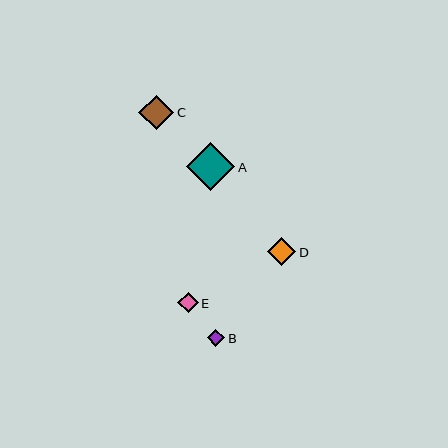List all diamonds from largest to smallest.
From largest to smallest: A, C, D, E, B.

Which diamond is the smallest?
Diamond B is the smallest with a size of approximately 17 pixels.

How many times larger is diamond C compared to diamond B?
Diamond C is approximately 2.0 times the size of diamond B.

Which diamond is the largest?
Diamond A is the largest with a size of approximately 48 pixels.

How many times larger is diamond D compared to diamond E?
Diamond D is approximately 1.4 times the size of diamond E.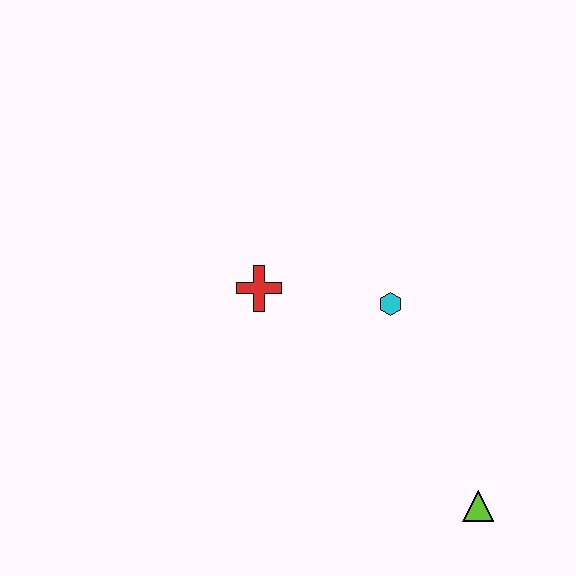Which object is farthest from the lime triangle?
The red cross is farthest from the lime triangle.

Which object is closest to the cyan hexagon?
The red cross is closest to the cyan hexagon.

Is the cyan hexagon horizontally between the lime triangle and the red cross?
Yes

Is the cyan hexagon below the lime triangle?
No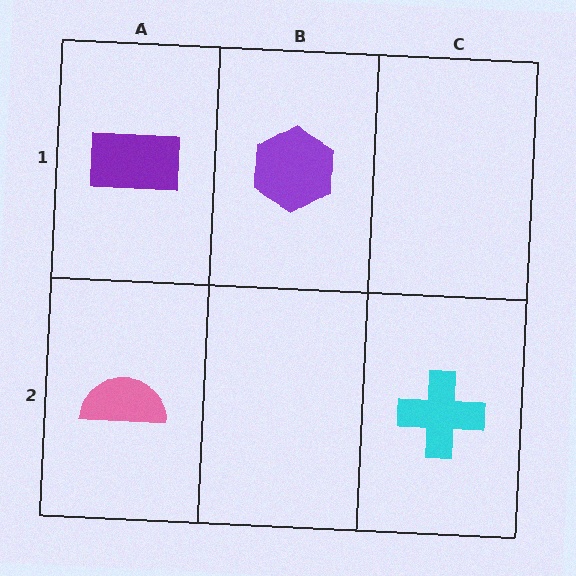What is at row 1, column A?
A purple rectangle.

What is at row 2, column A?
A pink semicircle.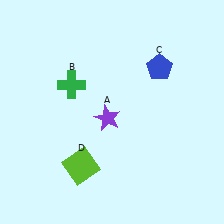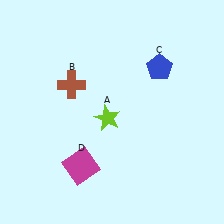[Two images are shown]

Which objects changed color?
A changed from purple to lime. B changed from green to brown. D changed from lime to magenta.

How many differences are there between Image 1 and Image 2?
There are 3 differences between the two images.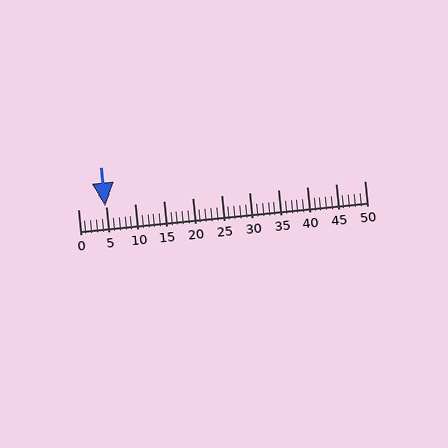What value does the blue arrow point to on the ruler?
The blue arrow points to approximately 5.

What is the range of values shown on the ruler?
The ruler shows values from 0 to 50.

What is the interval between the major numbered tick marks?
The major tick marks are spaced 5 units apart.